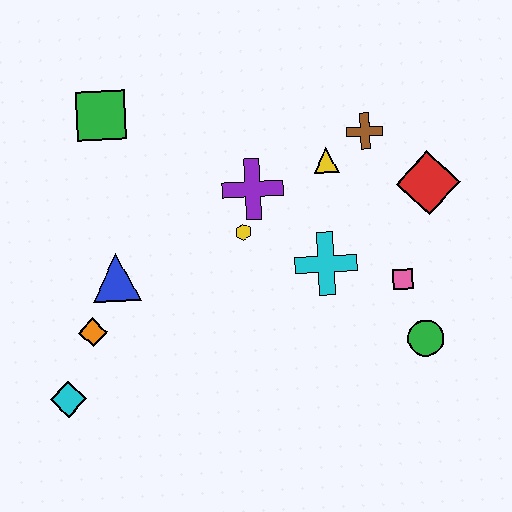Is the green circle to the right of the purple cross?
Yes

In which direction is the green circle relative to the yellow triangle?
The green circle is below the yellow triangle.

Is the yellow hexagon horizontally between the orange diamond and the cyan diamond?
No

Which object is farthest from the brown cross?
The cyan diamond is farthest from the brown cross.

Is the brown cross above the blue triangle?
Yes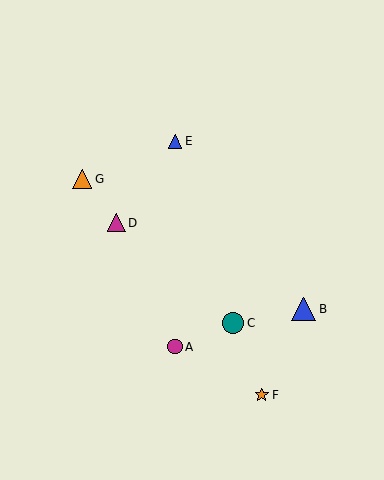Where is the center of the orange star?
The center of the orange star is at (262, 395).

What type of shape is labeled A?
Shape A is a magenta circle.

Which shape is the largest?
The blue triangle (labeled B) is the largest.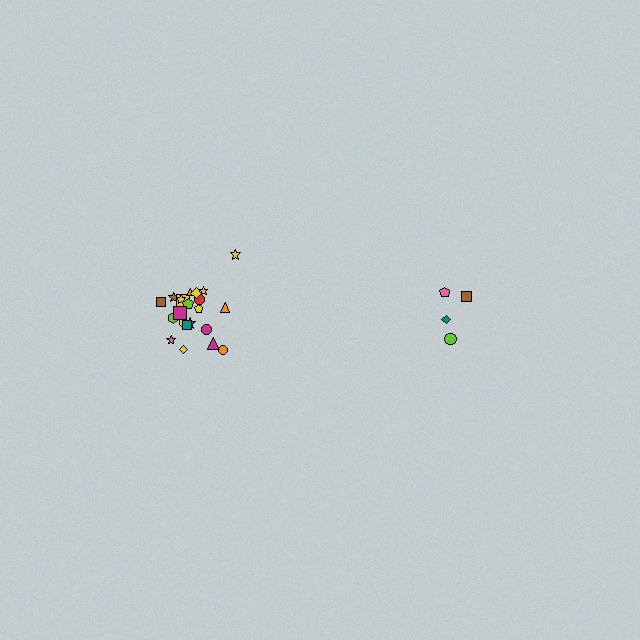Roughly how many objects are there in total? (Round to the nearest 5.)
Roughly 25 objects in total.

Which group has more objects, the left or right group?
The left group.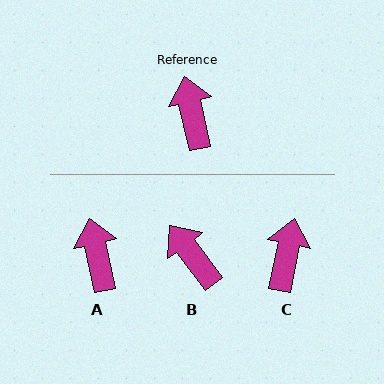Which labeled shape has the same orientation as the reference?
A.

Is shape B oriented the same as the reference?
No, it is off by about 25 degrees.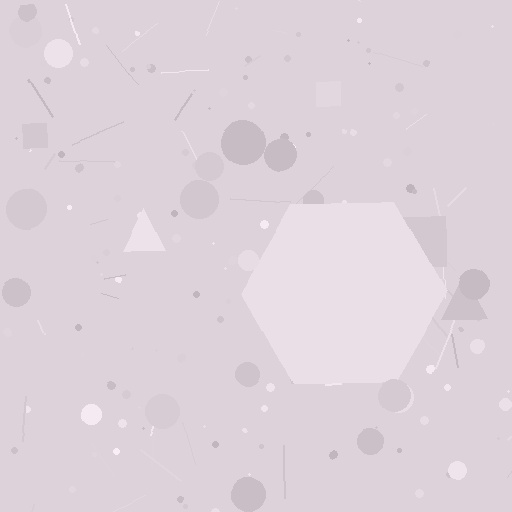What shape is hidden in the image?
A hexagon is hidden in the image.